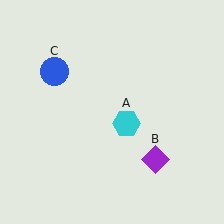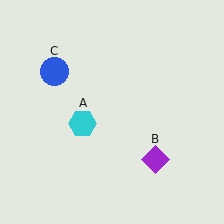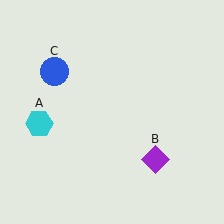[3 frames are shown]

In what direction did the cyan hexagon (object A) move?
The cyan hexagon (object A) moved left.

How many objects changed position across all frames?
1 object changed position: cyan hexagon (object A).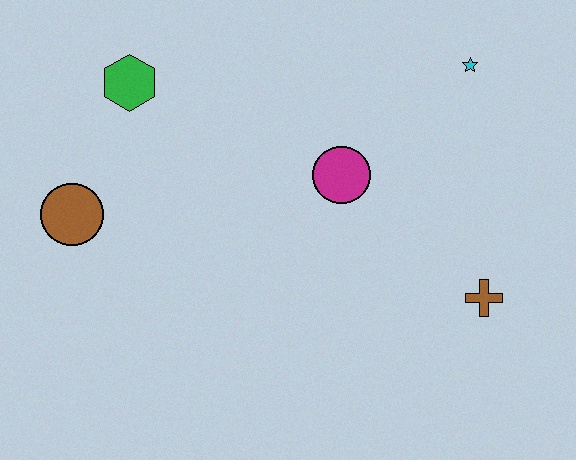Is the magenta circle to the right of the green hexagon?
Yes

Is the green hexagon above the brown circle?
Yes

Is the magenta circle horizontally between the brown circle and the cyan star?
Yes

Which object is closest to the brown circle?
The green hexagon is closest to the brown circle.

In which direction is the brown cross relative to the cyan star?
The brown cross is below the cyan star.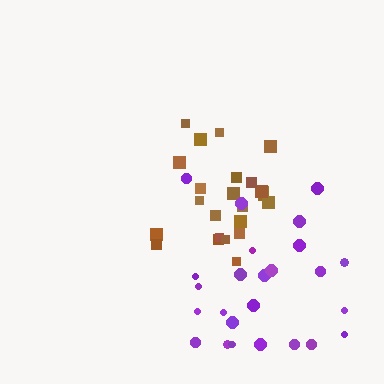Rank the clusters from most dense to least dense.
brown, purple.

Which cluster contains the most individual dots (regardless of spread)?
Purple (26).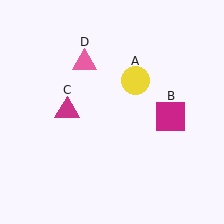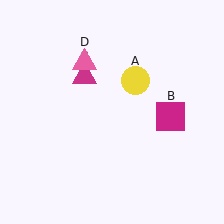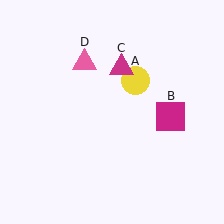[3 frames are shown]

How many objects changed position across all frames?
1 object changed position: magenta triangle (object C).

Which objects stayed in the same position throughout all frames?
Yellow circle (object A) and magenta square (object B) and pink triangle (object D) remained stationary.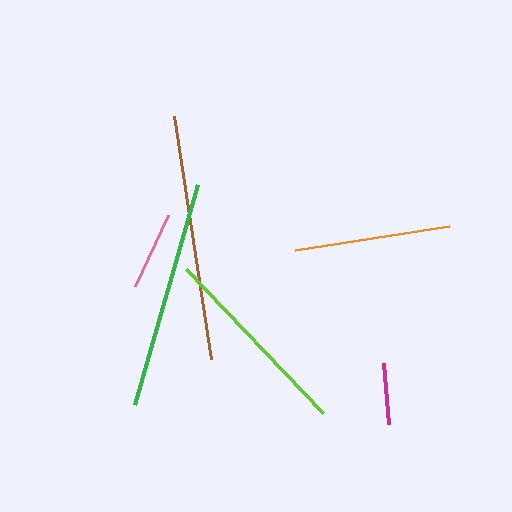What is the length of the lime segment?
The lime segment is approximately 199 pixels long.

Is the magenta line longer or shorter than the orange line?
The orange line is longer than the magenta line.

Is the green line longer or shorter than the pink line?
The green line is longer than the pink line.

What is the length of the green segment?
The green segment is approximately 229 pixels long.